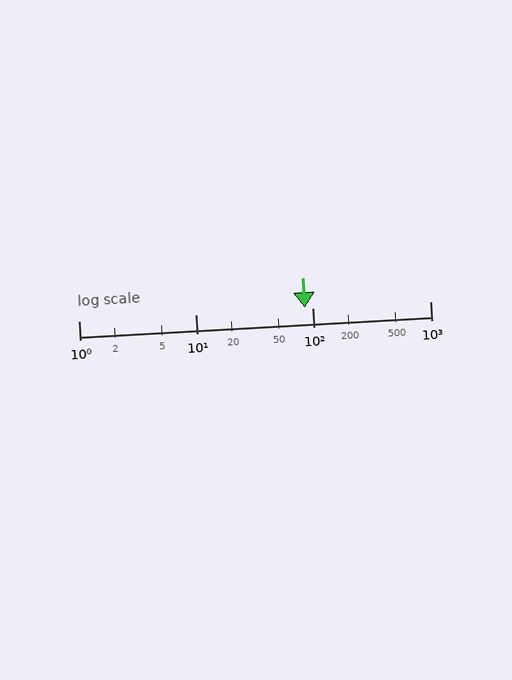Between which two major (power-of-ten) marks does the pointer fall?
The pointer is between 10 and 100.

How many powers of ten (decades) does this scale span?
The scale spans 3 decades, from 1 to 1000.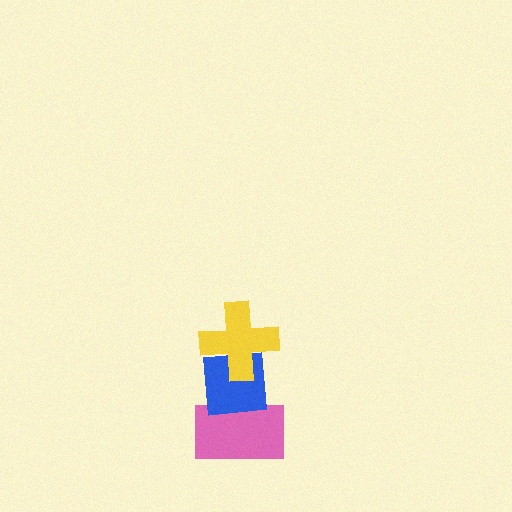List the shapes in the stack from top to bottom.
From top to bottom: the yellow cross, the blue square, the pink rectangle.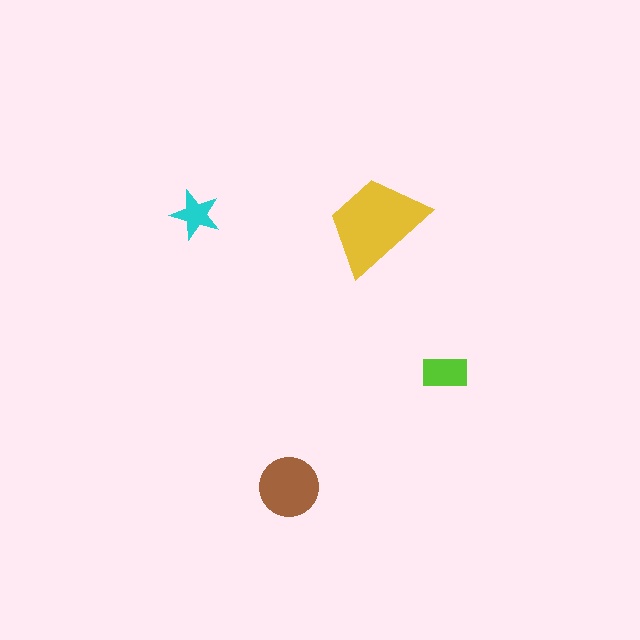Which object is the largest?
The yellow trapezoid.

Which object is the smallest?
The cyan star.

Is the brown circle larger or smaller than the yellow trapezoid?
Smaller.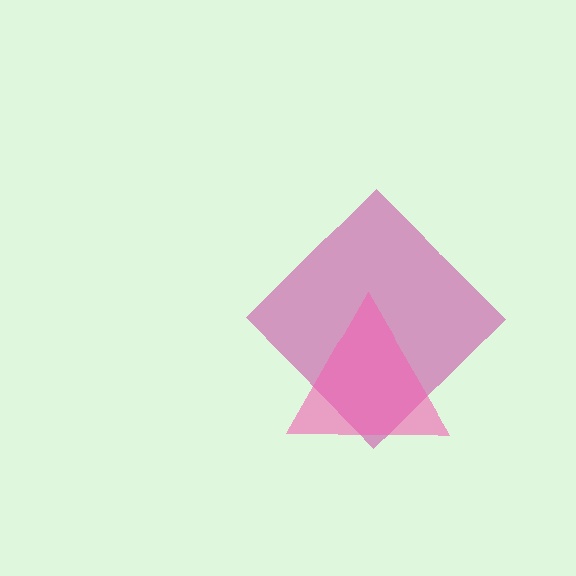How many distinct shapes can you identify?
There are 2 distinct shapes: a magenta diamond, a pink triangle.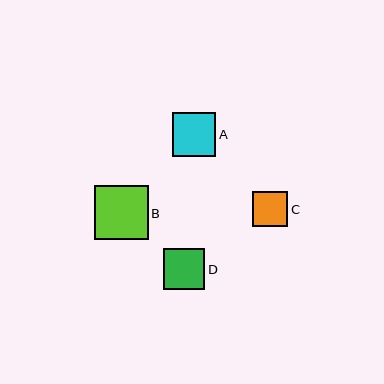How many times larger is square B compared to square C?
Square B is approximately 1.5 times the size of square C.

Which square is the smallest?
Square C is the smallest with a size of approximately 35 pixels.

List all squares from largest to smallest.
From largest to smallest: B, A, D, C.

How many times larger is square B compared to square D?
Square B is approximately 1.3 times the size of square D.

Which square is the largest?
Square B is the largest with a size of approximately 54 pixels.